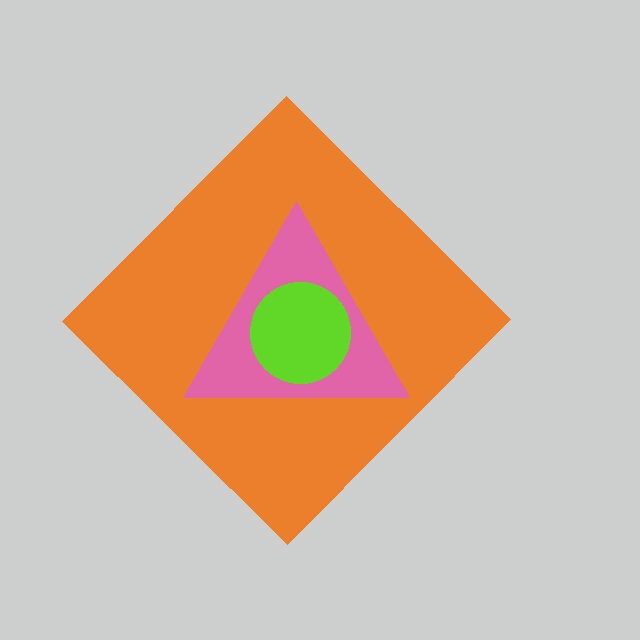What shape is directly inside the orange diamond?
The pink triangle.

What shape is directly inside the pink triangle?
The lime circle.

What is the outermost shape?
The orange diamond.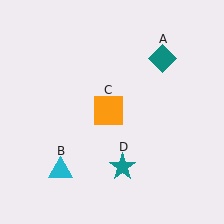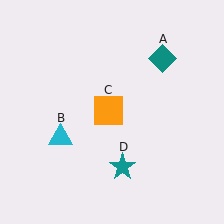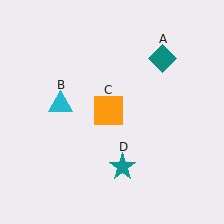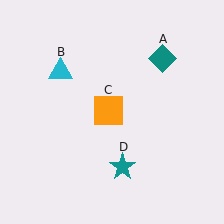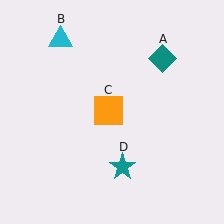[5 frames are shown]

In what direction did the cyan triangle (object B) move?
The cyan triangle (object B) moved up.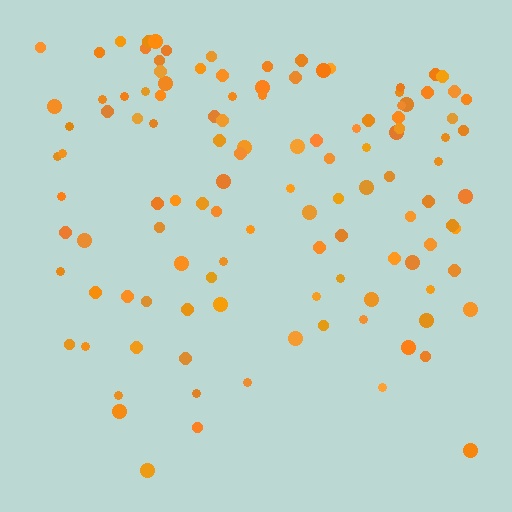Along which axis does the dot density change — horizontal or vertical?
Vertical.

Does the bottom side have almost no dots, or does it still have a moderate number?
Still a moderate number, just noticeably fewer than the top.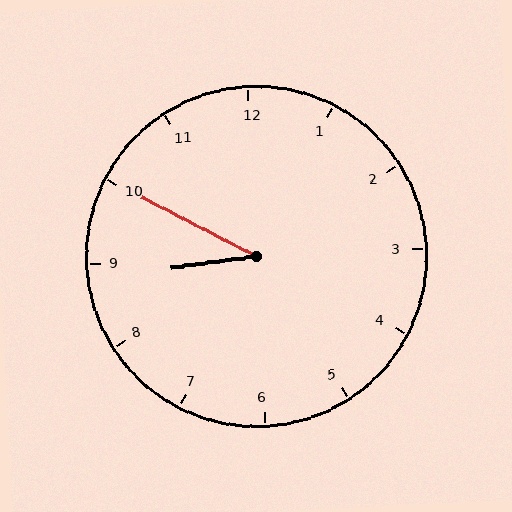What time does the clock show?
8:50.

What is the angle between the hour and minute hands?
Approximately 35 degrees.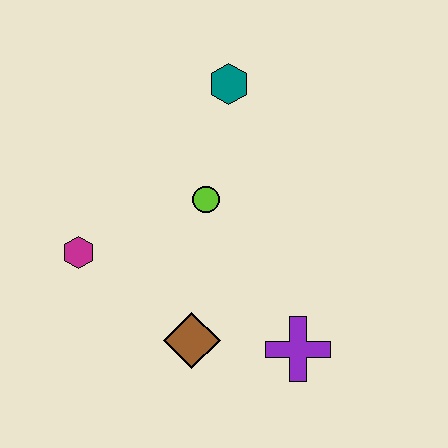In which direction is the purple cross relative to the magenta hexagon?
The purple cross is to the right of the magenta hexagon.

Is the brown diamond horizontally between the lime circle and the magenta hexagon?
Yes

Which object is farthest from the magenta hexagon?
The purple cross is farthest from the magenta hexagon.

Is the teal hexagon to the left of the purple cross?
Yes